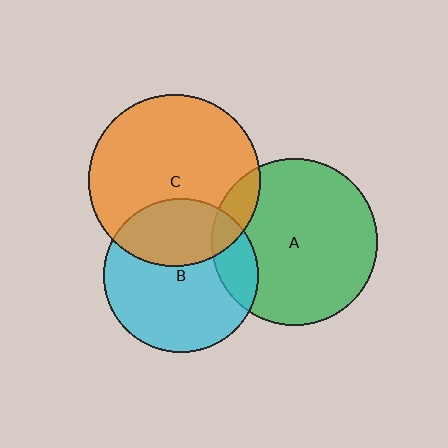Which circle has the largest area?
Circle C (orange).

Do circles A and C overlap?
Yes.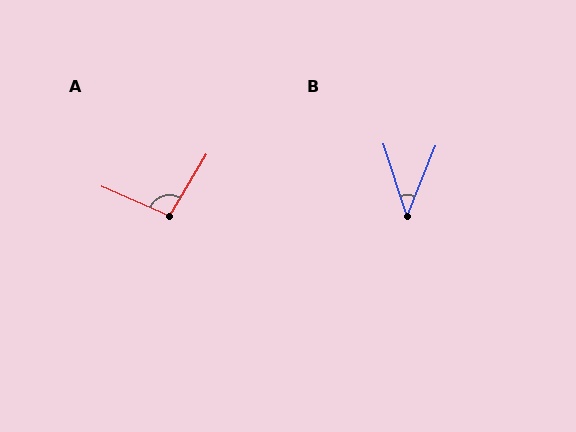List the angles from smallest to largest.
B (40°), A (98°).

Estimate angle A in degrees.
Approximately 98 degrees.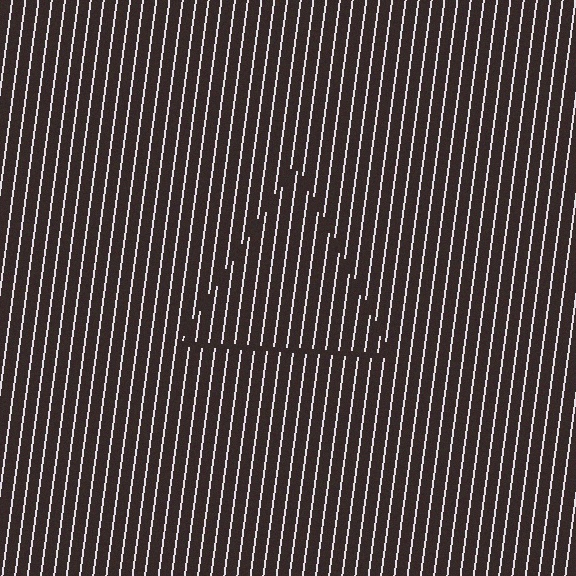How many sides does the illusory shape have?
3 sides — the line-ends trace a triangle.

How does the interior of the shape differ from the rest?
The interior of the shape contains the same grating, shifted by half a period — the contour is defined by the phase discontinuity where line-ends from the inner and outer gratings abut.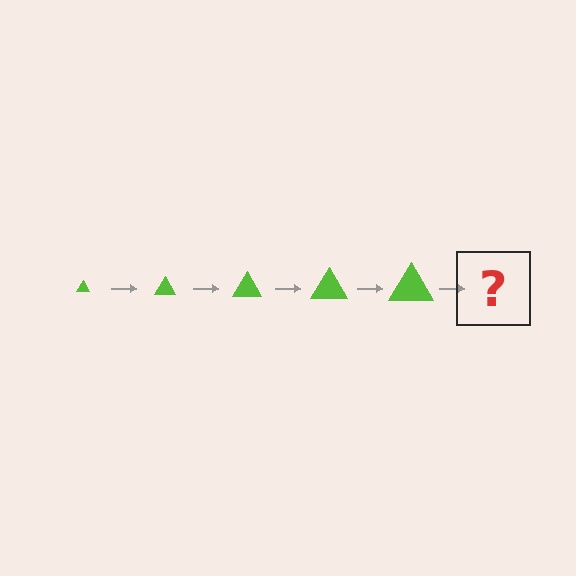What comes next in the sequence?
The next element should be a lime triangle, larger than the previous one.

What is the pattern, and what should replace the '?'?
The pattern is that the triangle gets progressively larger each step. The '?' should be a lime triangle, larger than the previous one.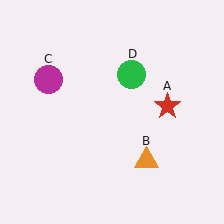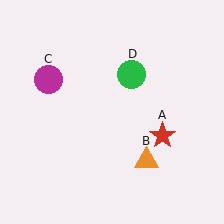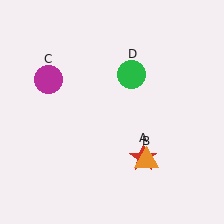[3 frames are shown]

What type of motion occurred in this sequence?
The red star (object A) rotated clockwise around the center of the scene.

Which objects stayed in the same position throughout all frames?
Orange triangle (object B) and magenta circle (object C) and green circle (object D) remained stationary.